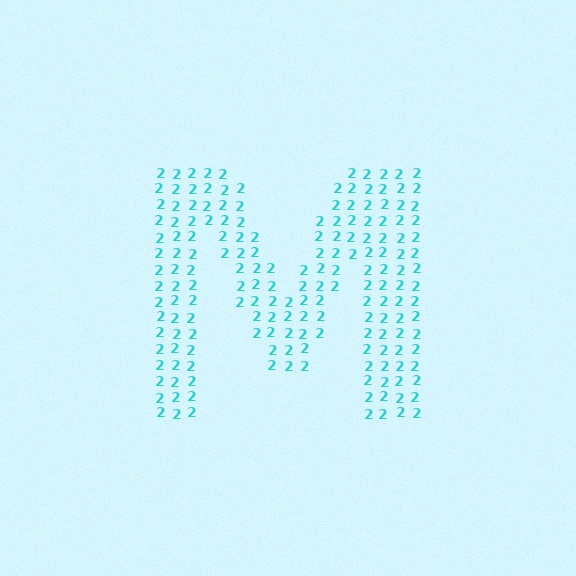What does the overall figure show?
The overall figure shows the letter M.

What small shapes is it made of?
It is made of small digit 2's.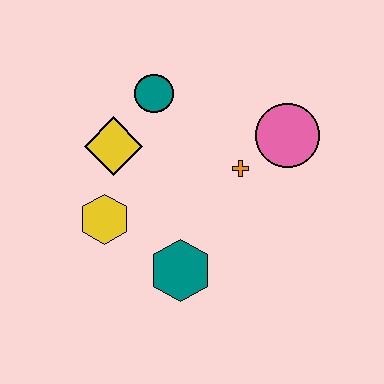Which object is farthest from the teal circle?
The teal hexagon is farthest from the teal circle.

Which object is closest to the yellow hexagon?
The yellow diamond is closest to the yellow hexagon.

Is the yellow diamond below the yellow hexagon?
No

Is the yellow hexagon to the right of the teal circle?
No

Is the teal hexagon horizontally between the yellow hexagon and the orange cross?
Yes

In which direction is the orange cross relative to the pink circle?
The orange cross is to the left of the pink circle.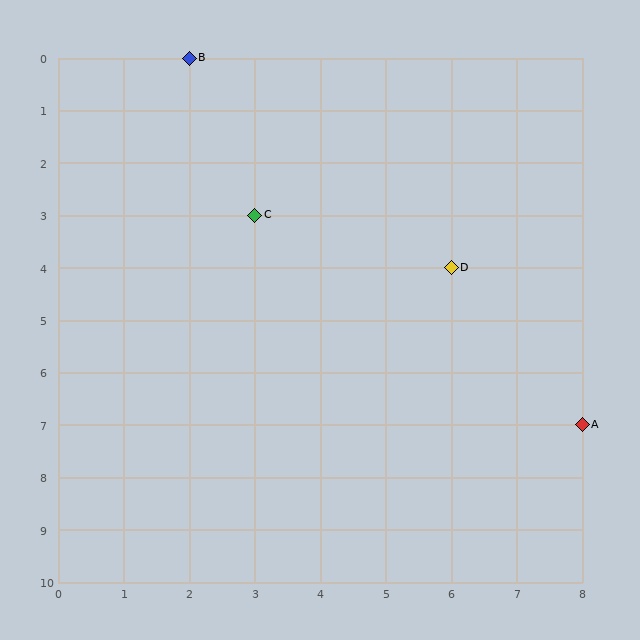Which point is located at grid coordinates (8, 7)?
Point A is at (8, 7).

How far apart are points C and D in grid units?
Points C and D are 3 columns and 1 row apart (about 3.2 grid units diagonally).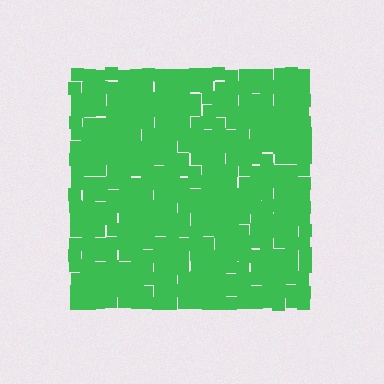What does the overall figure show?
The overall figure shows a square.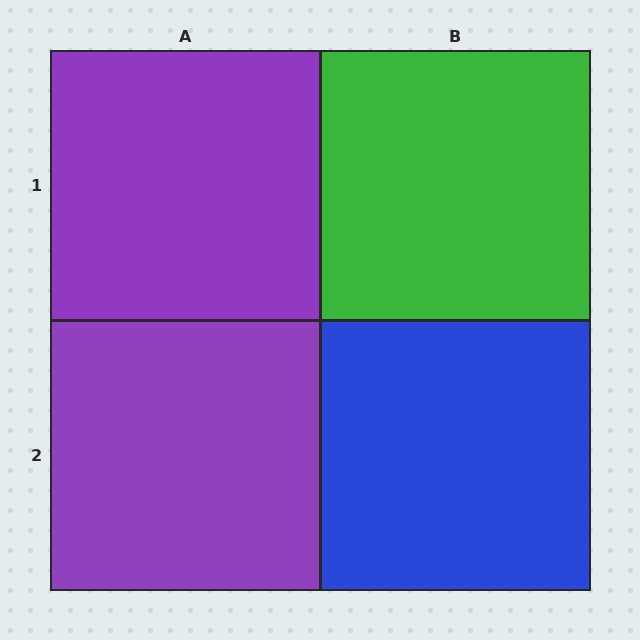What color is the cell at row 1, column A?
Purple.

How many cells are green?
1 cell is green.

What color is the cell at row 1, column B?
Green.